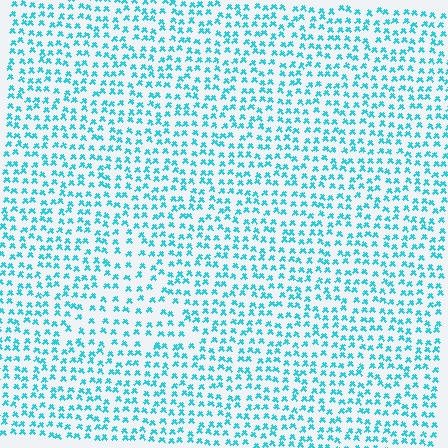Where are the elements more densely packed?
The elements are more densely packed outside the triangle boundary.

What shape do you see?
I see a triangle.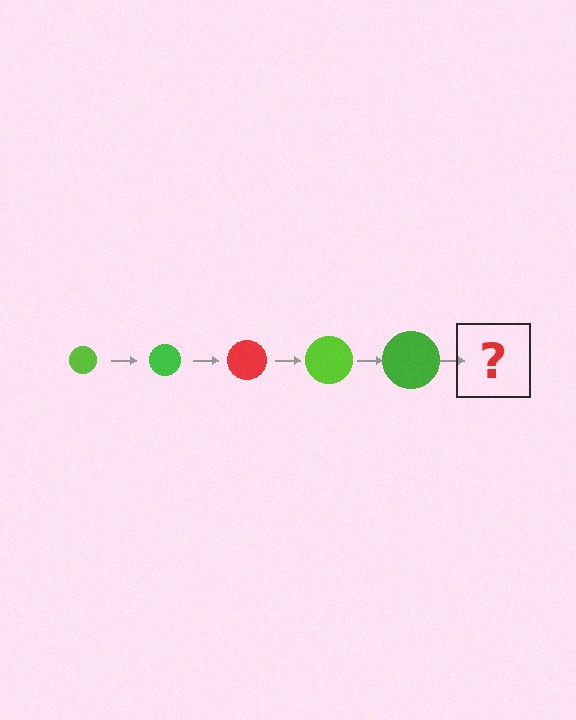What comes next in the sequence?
The next element should be a red circle, larger than the previous one.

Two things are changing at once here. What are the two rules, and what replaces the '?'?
The two rules are that the circle grows larger each step and the color cycles through lime, green, and red. The '?' should be a red circle, larger than the previous one.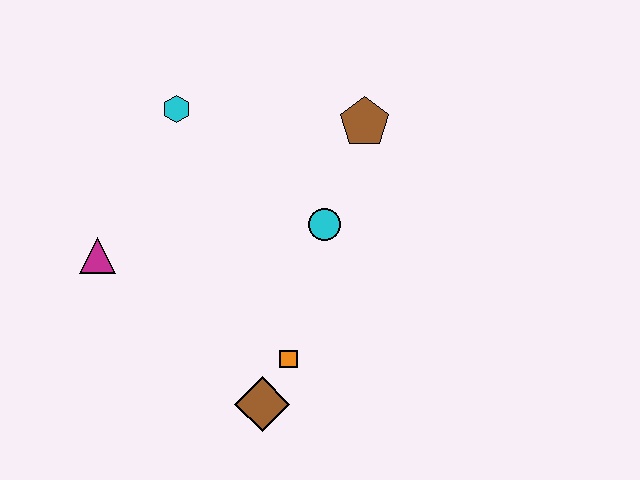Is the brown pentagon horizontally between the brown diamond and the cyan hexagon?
No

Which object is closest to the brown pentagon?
The cyan circle is closest to the brown pentagon.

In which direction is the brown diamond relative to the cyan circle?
The brown diamond is below the cyan circle.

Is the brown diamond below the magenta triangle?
Yes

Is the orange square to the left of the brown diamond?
No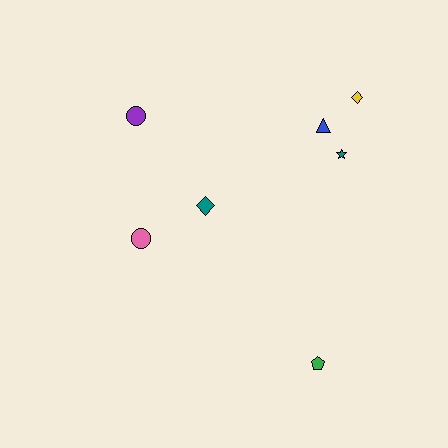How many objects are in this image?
There are 7 objects.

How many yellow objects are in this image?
There is 1 yellow object.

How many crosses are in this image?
There are no crosses.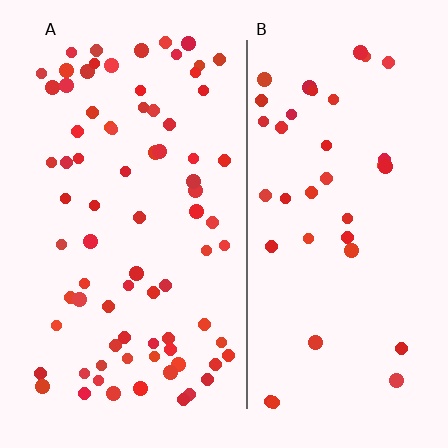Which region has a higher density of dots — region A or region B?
A (the left).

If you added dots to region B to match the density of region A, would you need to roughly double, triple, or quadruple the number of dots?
Approximately double.